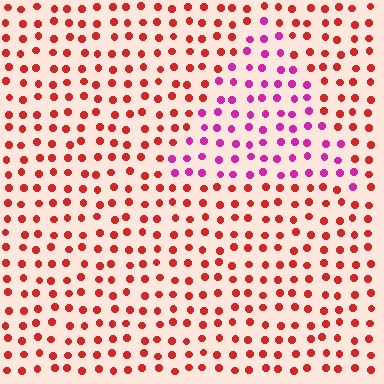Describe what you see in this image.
The image is filled with small red elements in a uniform arrangement. A triangle-shaped region is visible where the elements are tinted to a slightly different hue, forming a subtle color boundary.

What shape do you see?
I see a triangle.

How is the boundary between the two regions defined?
The boundary is defined purely by a slight shift in hue (about 47 degrees). Spacing, size, and orientation are identical on both sides.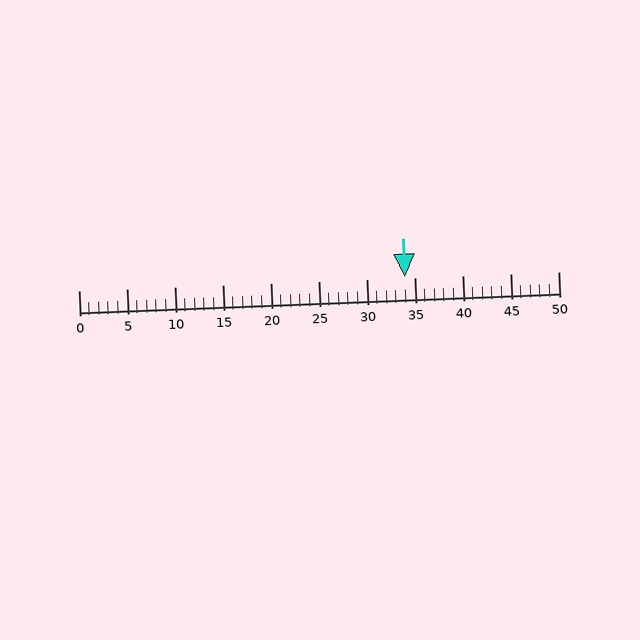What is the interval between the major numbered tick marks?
The major tick marks are spaced 5 units apart.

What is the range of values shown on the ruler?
The ruler shows values from 0 to 50.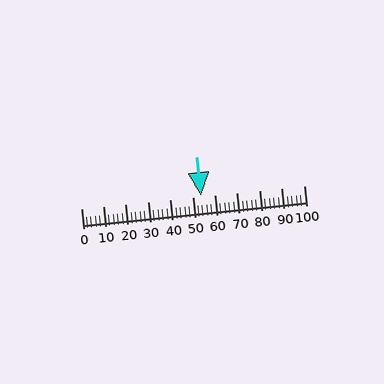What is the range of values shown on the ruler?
The ruler shows values from 0 to 100.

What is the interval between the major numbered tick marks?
The major tick marks are spaced 10 units apart.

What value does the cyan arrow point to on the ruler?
The cyan arrow points to approximately 54.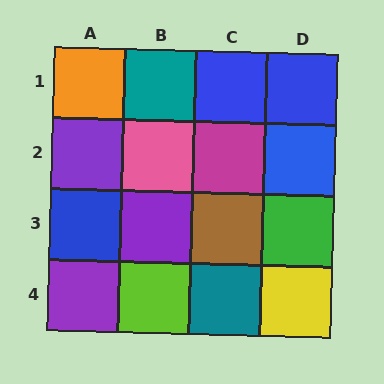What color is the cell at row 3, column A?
Blue.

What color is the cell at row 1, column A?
Orange.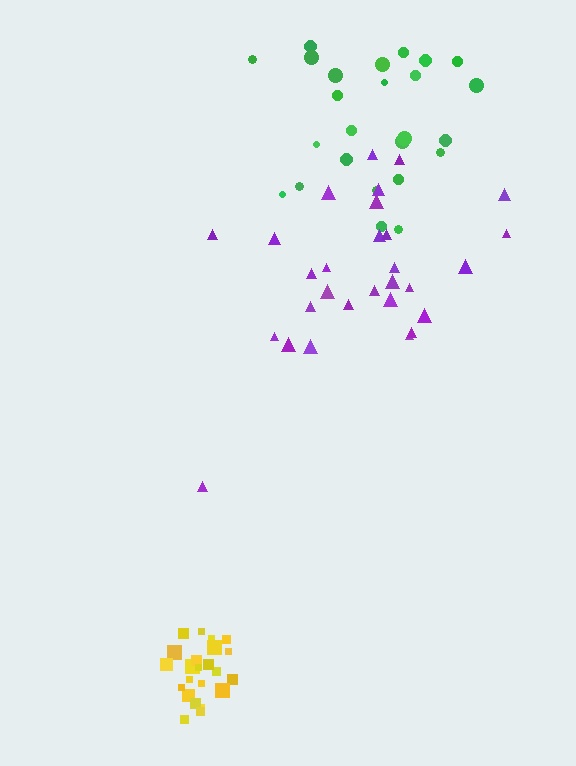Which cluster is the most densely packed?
Yellow.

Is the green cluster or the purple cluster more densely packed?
Purple.